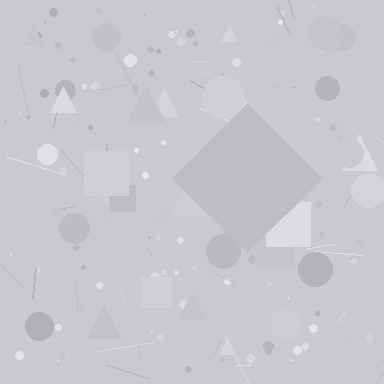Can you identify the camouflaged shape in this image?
The camouflaged shape is a diamond.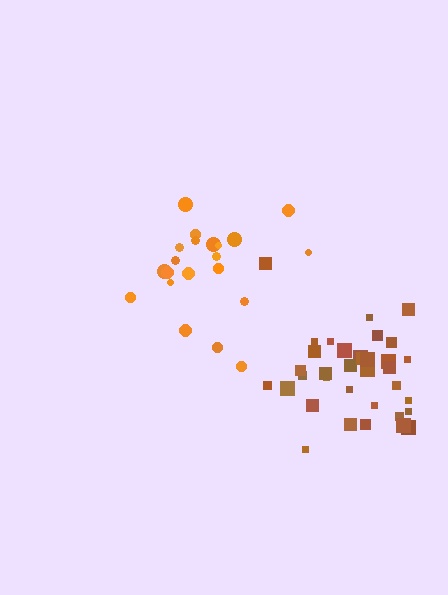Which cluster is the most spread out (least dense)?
Orange.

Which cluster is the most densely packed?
Brown.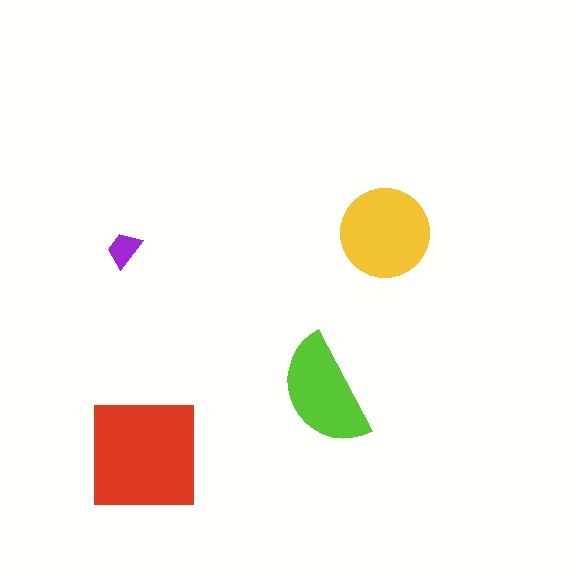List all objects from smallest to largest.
The purple trapezoid, the lime semicircle, the yellow circle, the red square.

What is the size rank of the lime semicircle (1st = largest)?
3rd.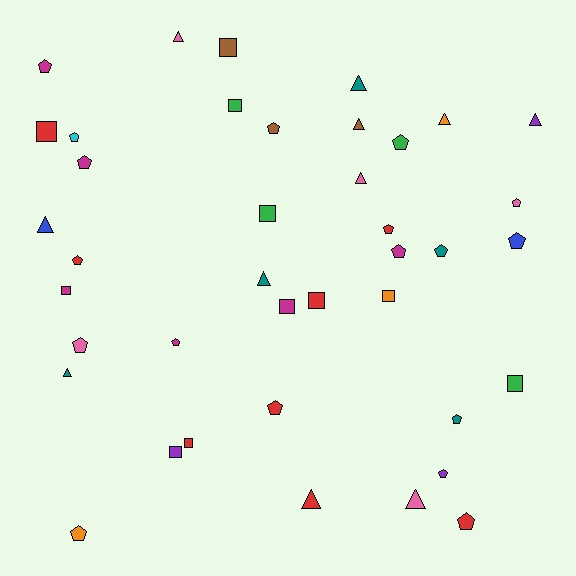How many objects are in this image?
There are 40 objects.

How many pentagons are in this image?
There are 18 pentagons.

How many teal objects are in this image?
There are 5 teal objects.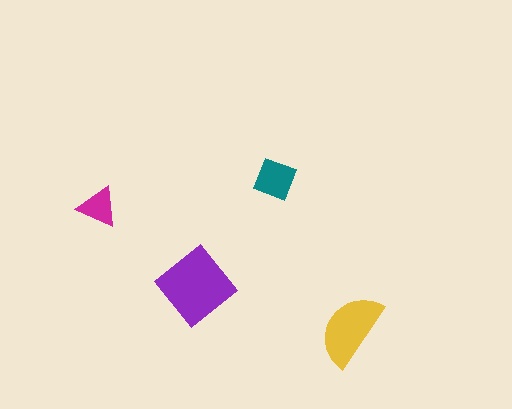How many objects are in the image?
There are 4 objects in the image.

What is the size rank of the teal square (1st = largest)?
3rd.